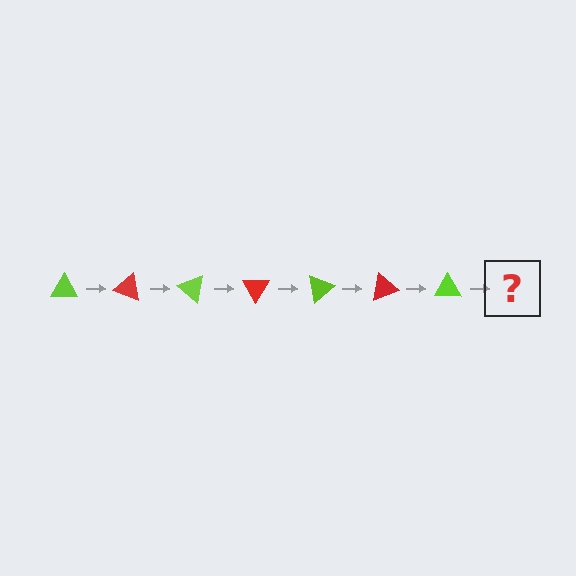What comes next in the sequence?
The next element should be a red triangle, rotated 140 degrees from the start.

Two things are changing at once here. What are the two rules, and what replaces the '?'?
The two rules are that it rotates 20 degrees each step and the color cycles through lime and red. The '?' should be a red triangle, rotated 140 degrees from the start.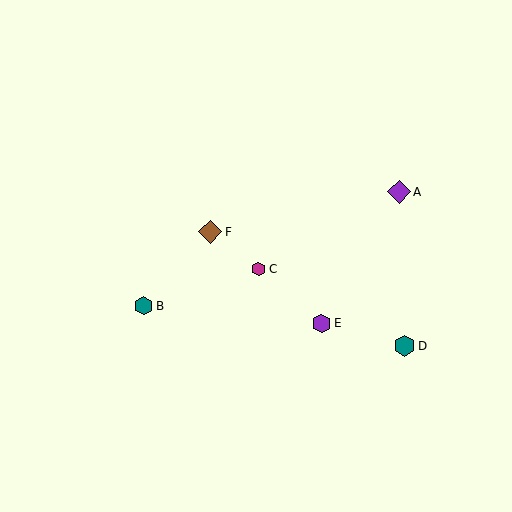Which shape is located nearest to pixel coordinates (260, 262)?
The magenta hexagon (labeled C) at (259, 269) is nearest to that location.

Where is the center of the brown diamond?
The center of the brown diamond is at (210, 232).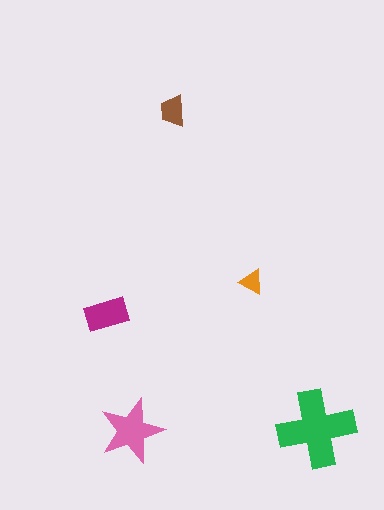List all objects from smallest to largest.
The orange triangle, the brown trapezoid, the magenta rectangle, the pink star, the green cross.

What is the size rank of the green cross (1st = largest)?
1st.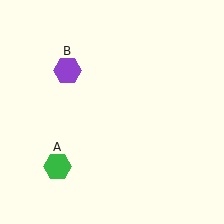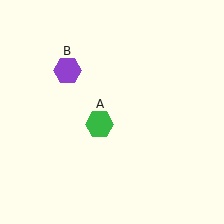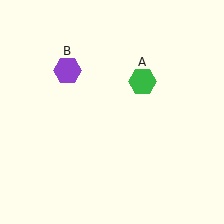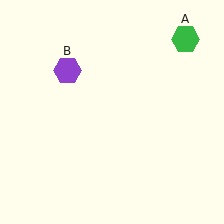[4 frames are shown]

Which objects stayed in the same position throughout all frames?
Purple hexagon (object B) remained stationary.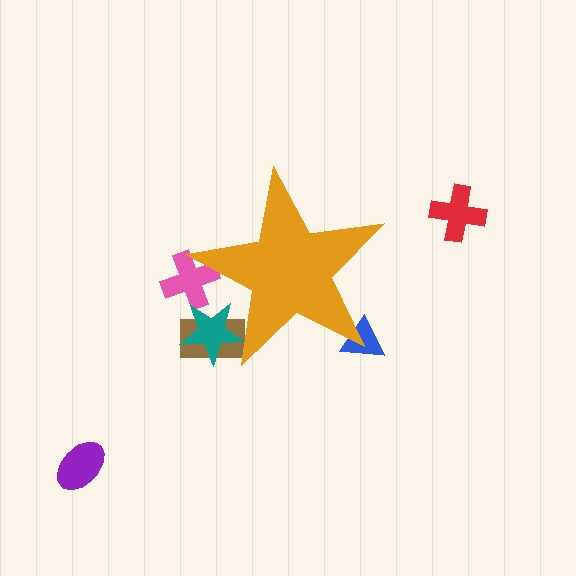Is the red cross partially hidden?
No, the red cross is fully visible.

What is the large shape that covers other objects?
An orange star.